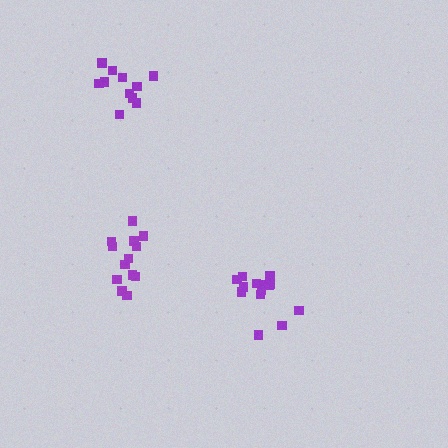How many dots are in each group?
Group 1: 11 dots, Group 2: 15 dots, Group 3: 13 dots (39 total).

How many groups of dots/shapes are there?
There are 3 groups.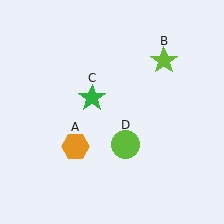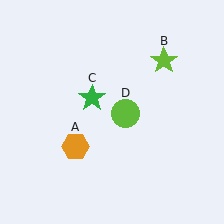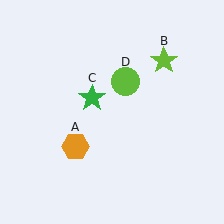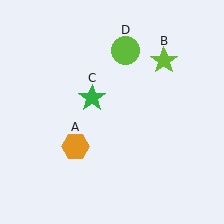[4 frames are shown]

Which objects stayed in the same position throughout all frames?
Orange hexagon (object A) and lime star (object B) and green star (object C) remained stationary.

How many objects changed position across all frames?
1 object changed position: lime circle (object D).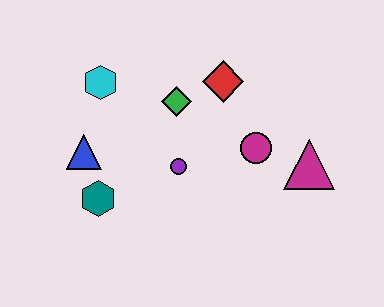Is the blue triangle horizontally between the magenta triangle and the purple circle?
No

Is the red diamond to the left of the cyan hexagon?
No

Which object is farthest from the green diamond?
The magenta triangle is farthest from the green diamond.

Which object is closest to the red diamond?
The green diamond is closest to the red diamond.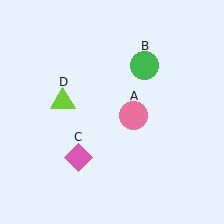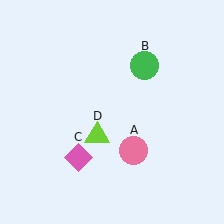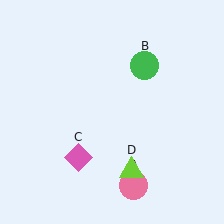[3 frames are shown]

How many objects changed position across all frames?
2 objects changed position: pink circle (object A), lime triangle (object D).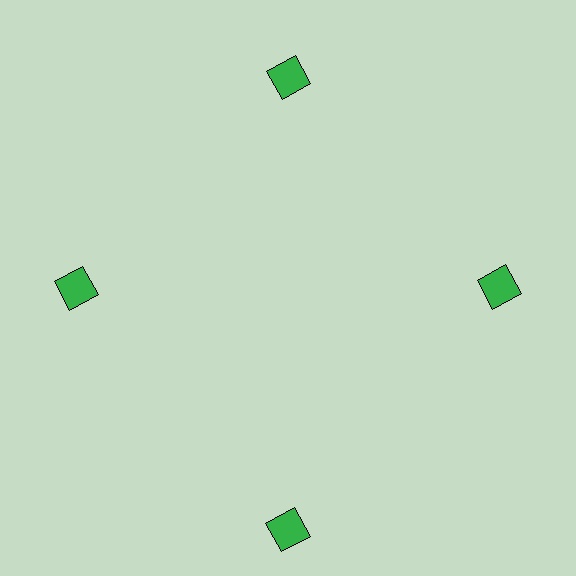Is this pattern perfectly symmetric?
No. The 4 green squares are arranged in a ring, but one element near the 6 o'clock position is pushed outward from the center, breaking the 4-fold rotational symmetry.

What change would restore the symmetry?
The symmetry would be restored by moving it inward, back onto the ring so that all 4 squares sit at equal angles and equal distance from the center.